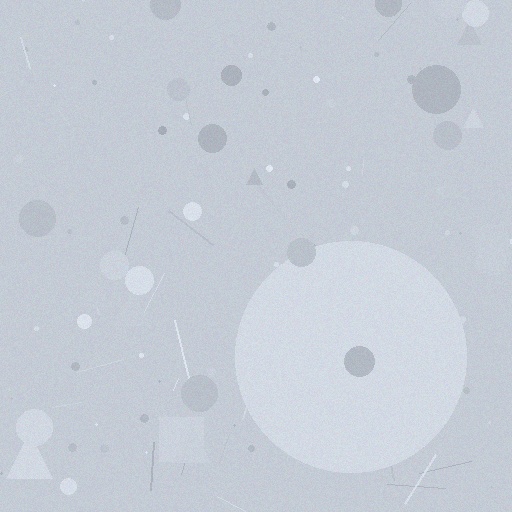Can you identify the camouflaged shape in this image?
The camouflaged shape is a circle.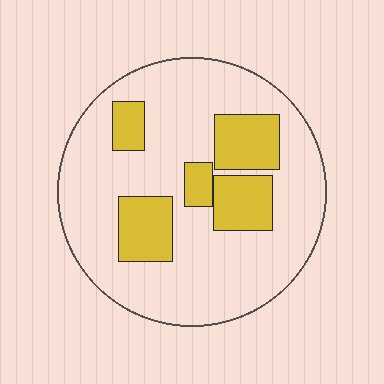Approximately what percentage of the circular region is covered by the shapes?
Approximately 25%.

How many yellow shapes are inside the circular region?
5.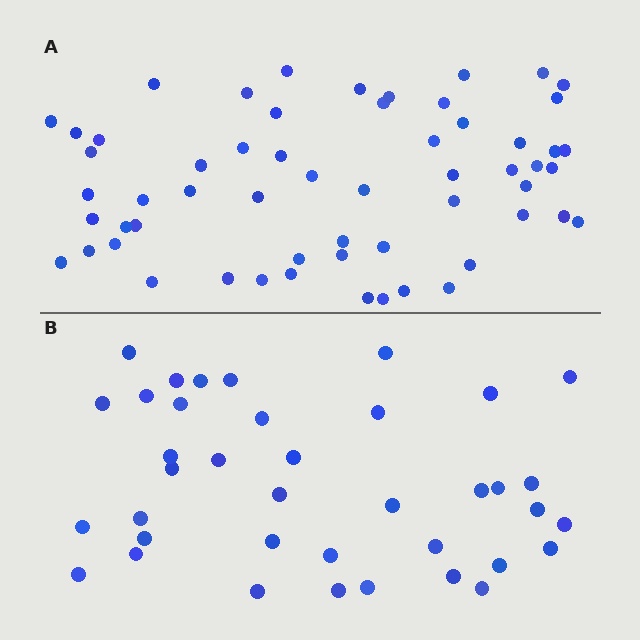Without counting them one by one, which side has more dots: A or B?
Region A (the top region) has more dots.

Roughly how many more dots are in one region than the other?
Region A has approximately 20 more dots than region B.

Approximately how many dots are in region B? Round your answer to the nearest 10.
About 40 dots. (The exact count is 38, which rounds to 40.)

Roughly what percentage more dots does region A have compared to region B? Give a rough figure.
About 55% more.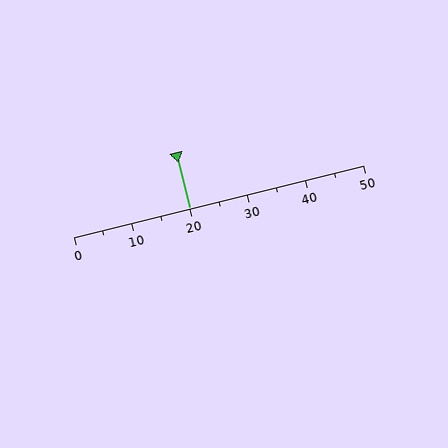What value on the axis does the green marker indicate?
The marker indicates approximately 20.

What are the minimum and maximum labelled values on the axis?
The axis runs from 0 to 50.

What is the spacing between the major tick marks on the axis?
The major ticks are spaced 10 apart.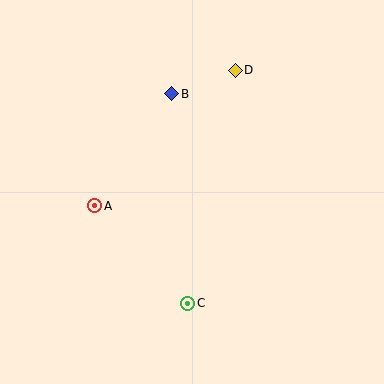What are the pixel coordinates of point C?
Point C is at (188, 303).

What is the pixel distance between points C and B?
The distance between C and B is 210 pixels.